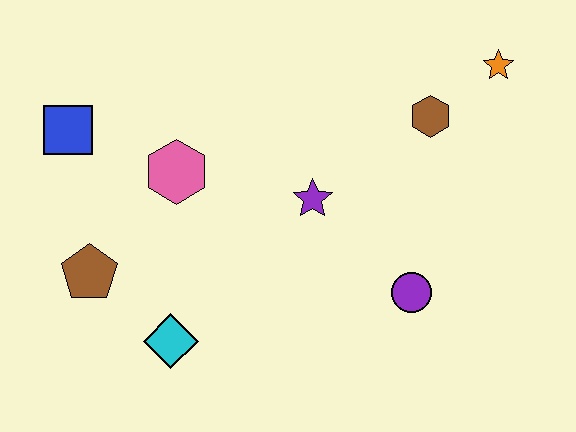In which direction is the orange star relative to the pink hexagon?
The orange star is to the right of the pink hexagon.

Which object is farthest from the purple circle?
The blue square is farthest from the purple circle.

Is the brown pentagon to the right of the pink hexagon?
No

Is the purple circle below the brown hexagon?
Yes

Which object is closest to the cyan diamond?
The brown pentagon is closest to the cyan diamond.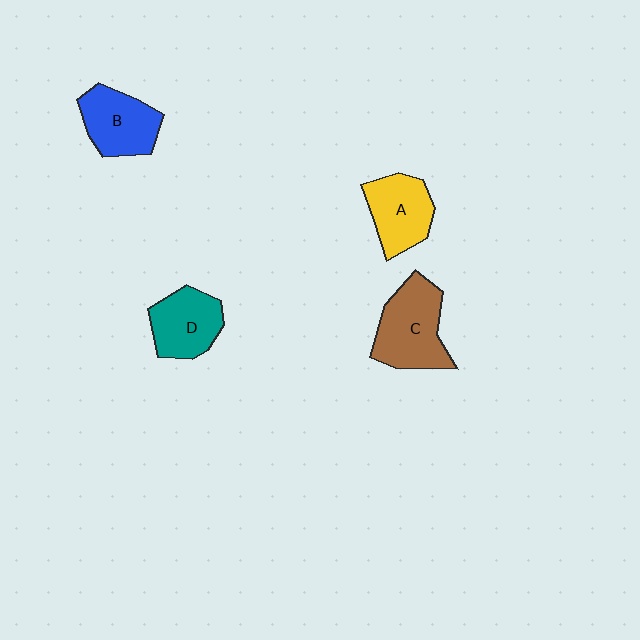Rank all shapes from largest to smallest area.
From largest to smallest: C (brown), B (blue), A (yellow), D (teal).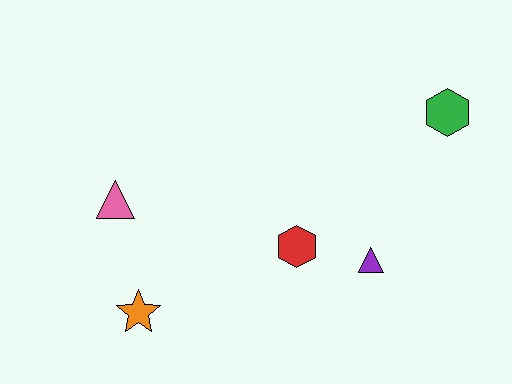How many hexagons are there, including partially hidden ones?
There are 2 hexagons.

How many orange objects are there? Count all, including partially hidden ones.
There is 1 orange object.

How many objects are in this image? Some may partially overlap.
There are 5 objects.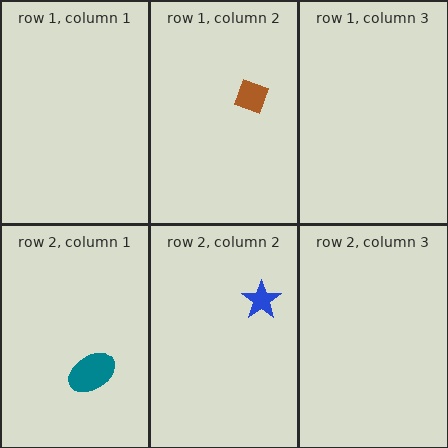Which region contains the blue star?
The row 2, column 2 region.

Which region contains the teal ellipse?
The row 2, column 1 region.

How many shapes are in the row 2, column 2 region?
1.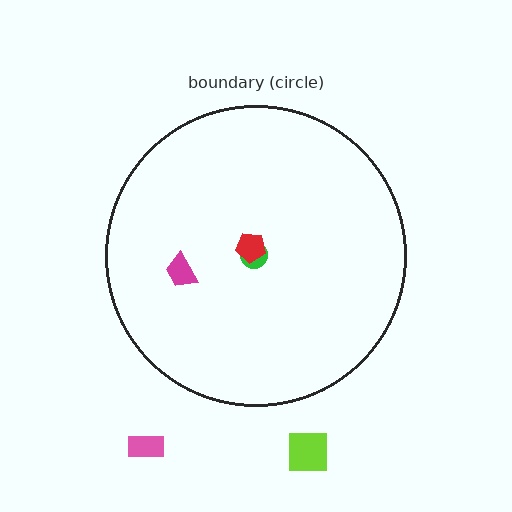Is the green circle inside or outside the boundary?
Inside.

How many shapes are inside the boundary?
3 inside, 2 outside.